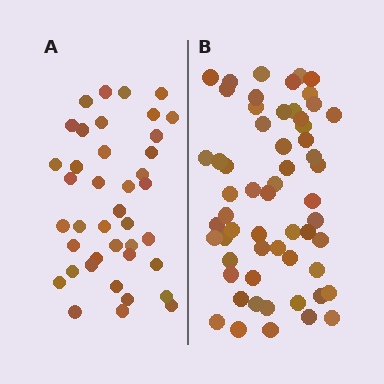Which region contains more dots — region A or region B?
Region B (the right region) has more dots.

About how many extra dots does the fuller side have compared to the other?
Region B has approximately 20 more dots than region A.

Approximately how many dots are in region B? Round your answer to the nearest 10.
About 60 dots. (The exact count is 58, which rounds to 60.)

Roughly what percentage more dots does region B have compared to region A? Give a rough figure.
About 45% more.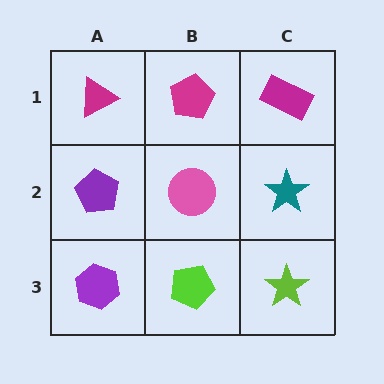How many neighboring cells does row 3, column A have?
2.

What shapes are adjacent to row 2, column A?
A magenta triangle (row 1, column A), a purple hexagon (row 3, column A), a pink circle (row 2, column B).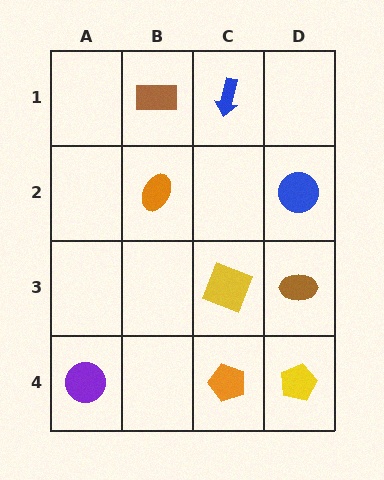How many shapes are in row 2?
2 shapes.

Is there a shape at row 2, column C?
No, that cell is empty.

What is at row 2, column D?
A blue circle.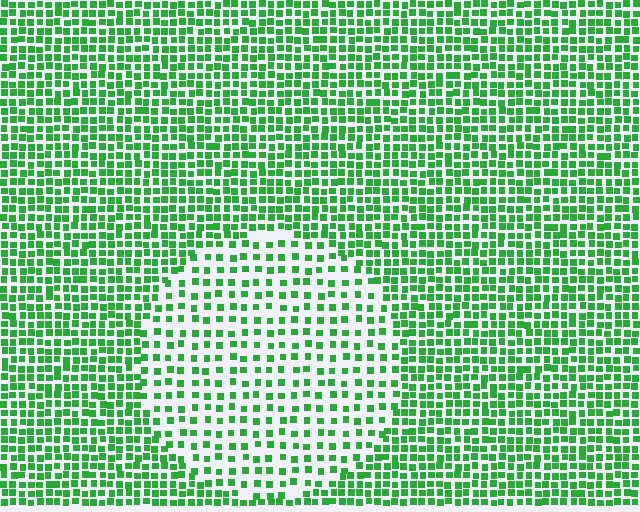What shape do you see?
I see a circle.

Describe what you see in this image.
The image contains small green elements arranged at two different densities. A circle-shaped region is visible where the elements are less densely packed than the surrounding area.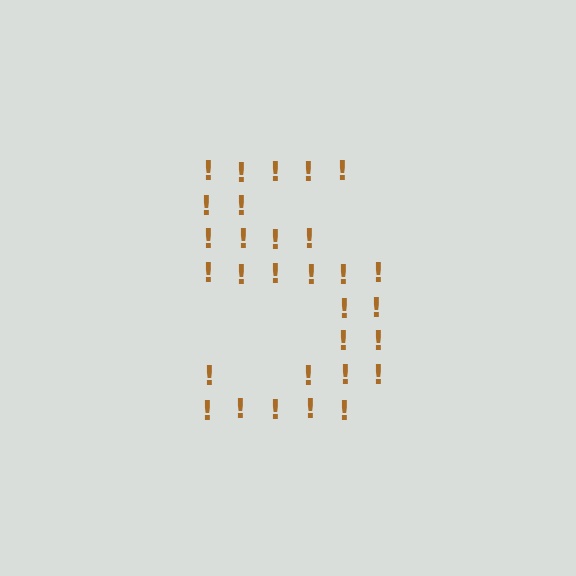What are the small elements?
The small elements are exclamation marks.